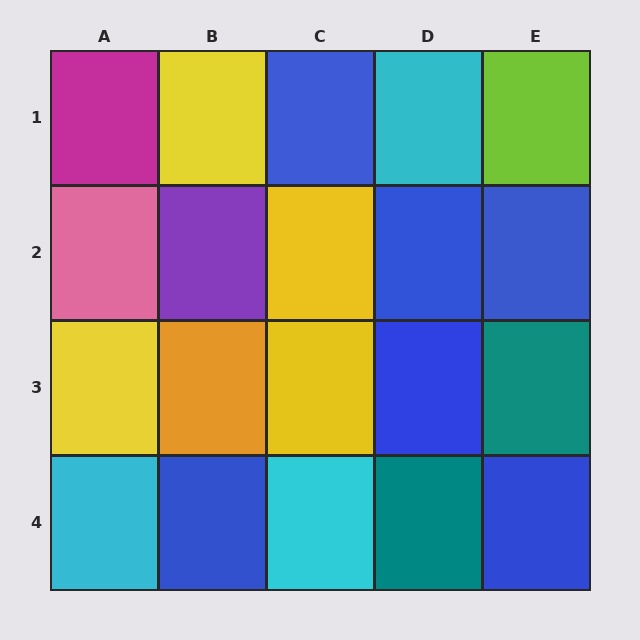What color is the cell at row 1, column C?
Blue.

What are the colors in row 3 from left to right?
Yellow, orange, yellow, blue, teal.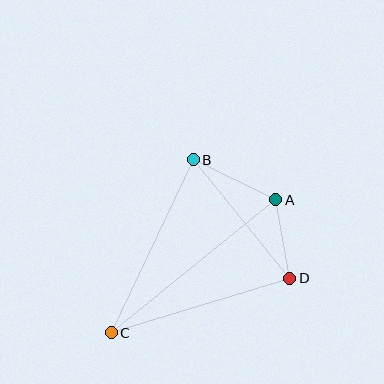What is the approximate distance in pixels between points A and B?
The distance between A and B is approximately 92 pixels.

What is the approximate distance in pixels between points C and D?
The distance between C and D is approximately 187 pixels.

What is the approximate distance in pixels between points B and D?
The distance between B and D is approximately 153 pixels.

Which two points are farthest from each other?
Points A and C are farthest from each other.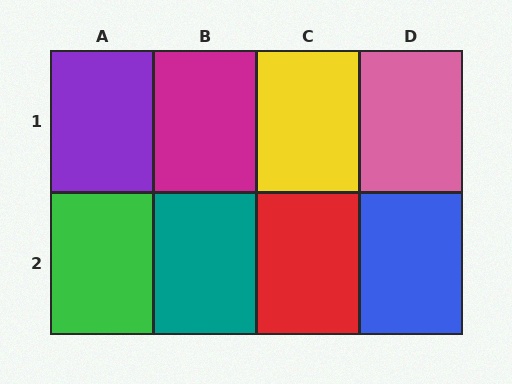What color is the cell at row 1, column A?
Purple.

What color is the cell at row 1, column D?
Pink.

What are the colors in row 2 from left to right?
Green, teal, red, blue.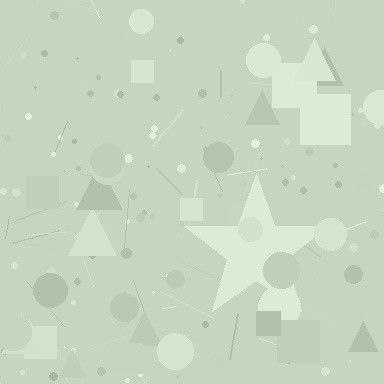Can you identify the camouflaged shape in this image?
The camouflaged shape is a star.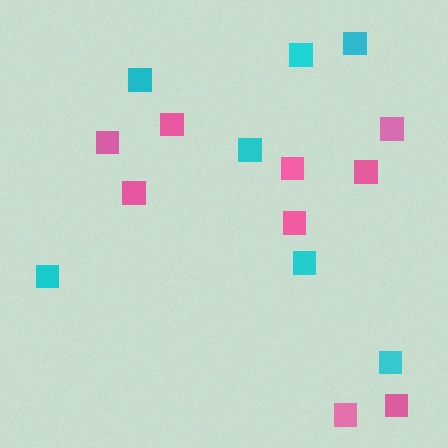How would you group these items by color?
There are 2 groups: one group of cyan squares (7) and one group of pink squares (9).